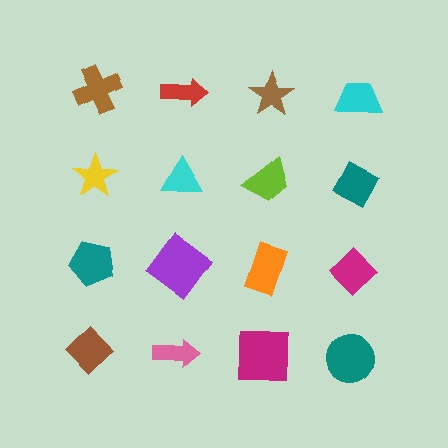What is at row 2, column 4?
A teal diamond.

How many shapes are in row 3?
4 shapes.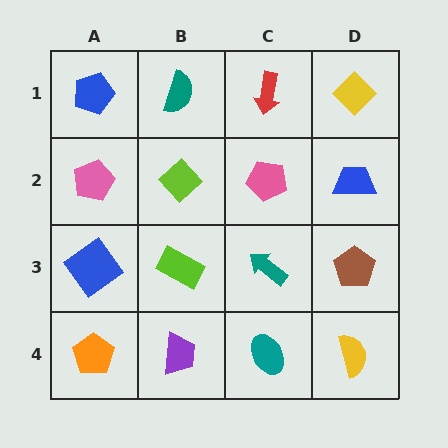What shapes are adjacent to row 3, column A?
A pink pentagon (row 2, column A), an orange pentagon (row 4, column A), a lime rectangle (row 3, column B).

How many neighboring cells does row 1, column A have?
2.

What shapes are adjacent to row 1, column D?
A blue trapezoid (row 2, column D), a red arrow (row 1, column C).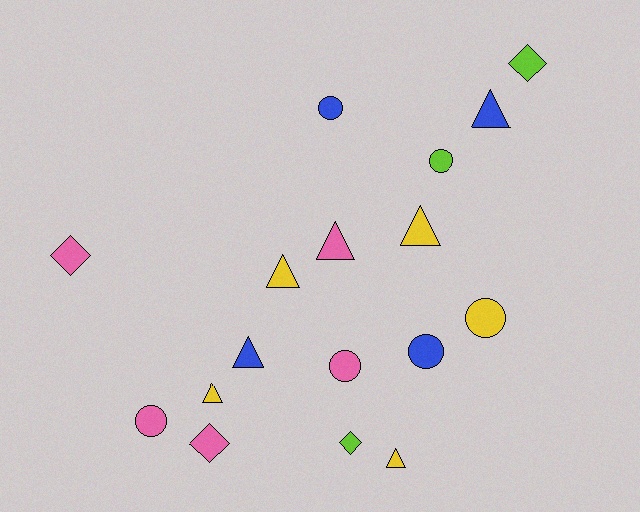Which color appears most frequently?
Yellow, with 5 objects.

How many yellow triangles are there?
There are 4 yellow triangles.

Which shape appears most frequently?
Triangle, with 7 objects.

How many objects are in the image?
There are 17 objects.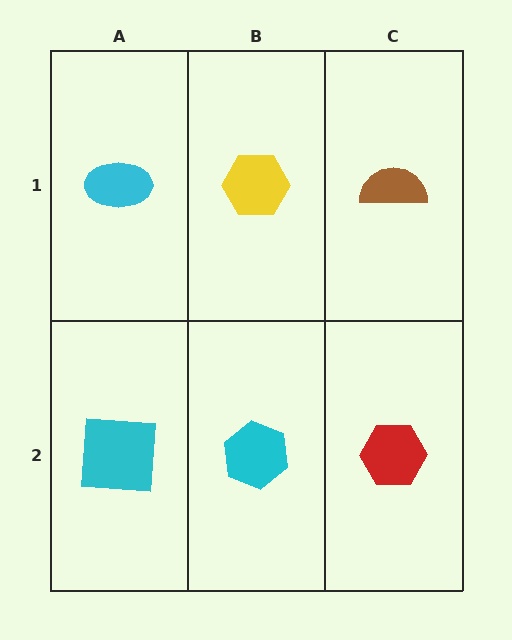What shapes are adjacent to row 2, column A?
A cyan ellipse (row 1, column A), a cyan hexagon (row 2, column B).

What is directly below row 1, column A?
A cyan square.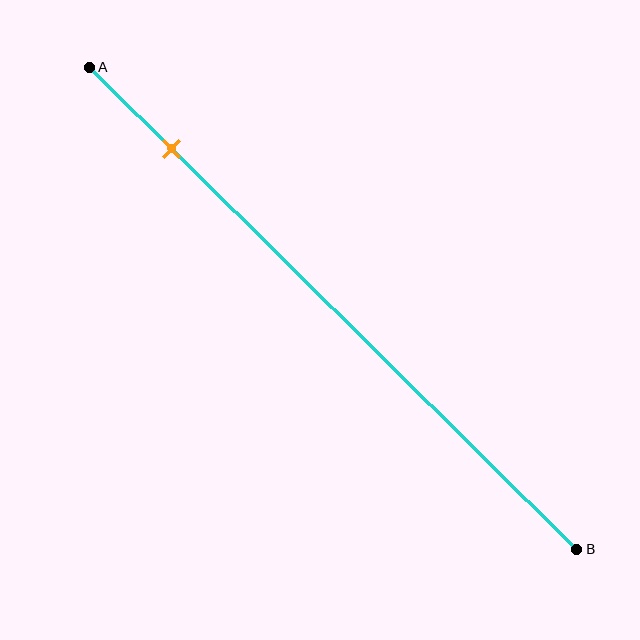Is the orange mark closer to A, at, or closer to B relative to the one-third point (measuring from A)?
The orange mark is closer to point A than the one-third point of segment AB.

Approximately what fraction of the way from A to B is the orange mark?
The orange mark is approximately 15% of the way from A to B.